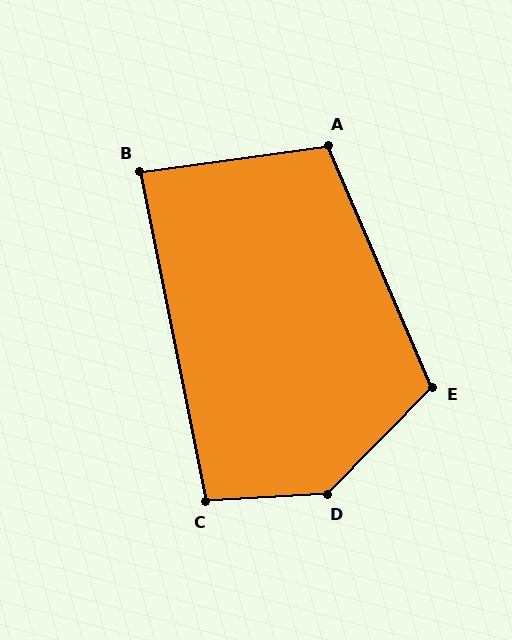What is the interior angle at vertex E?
Approximately 112 degrees (obtuse).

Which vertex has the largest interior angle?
D, at approximately 138 degrees.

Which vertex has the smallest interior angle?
B, at approximately 86 degrees.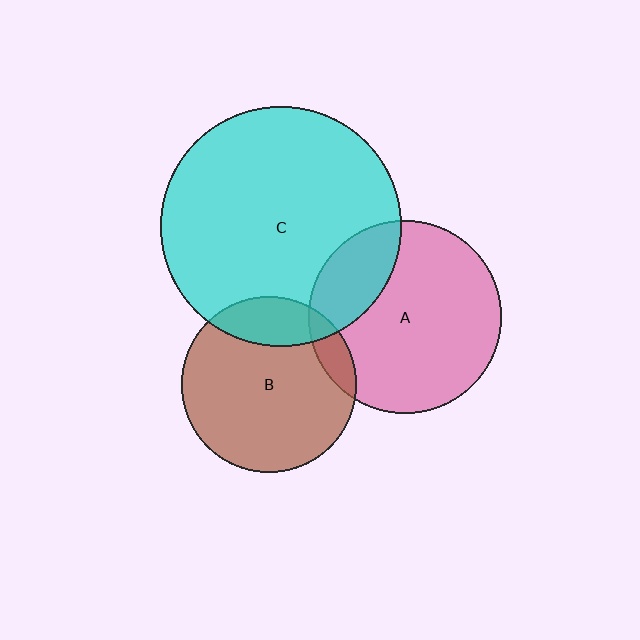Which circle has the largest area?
Circle C (cyan).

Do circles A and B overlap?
Yes.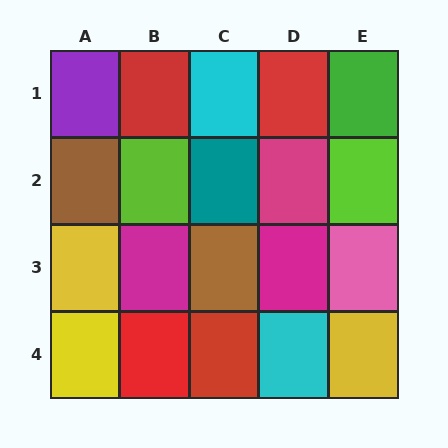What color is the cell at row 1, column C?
Cyan.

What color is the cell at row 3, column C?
Brown.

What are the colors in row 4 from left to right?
Yellow, red, red, cyan, yellow.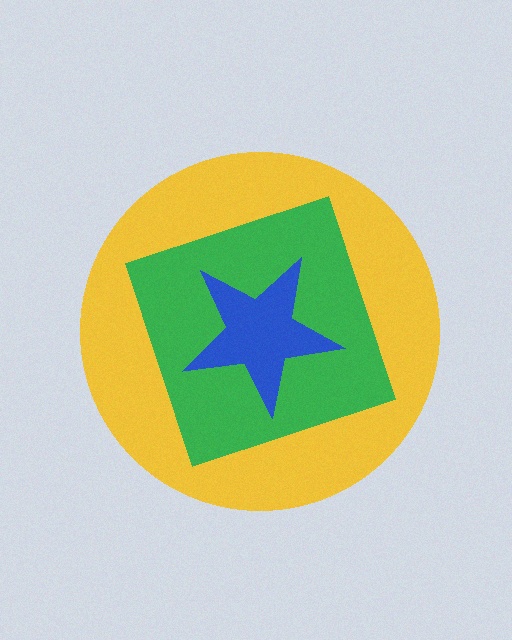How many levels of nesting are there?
3.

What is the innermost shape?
The blue star.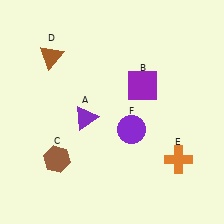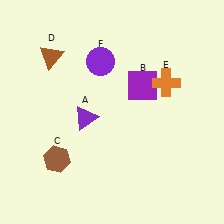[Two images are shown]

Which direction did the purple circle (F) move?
The purple circle (F) moved up.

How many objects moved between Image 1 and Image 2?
2 objects moved between the two images.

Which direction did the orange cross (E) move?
The orange cross (E) moved up.